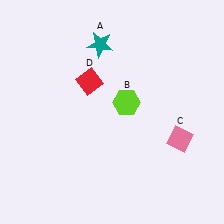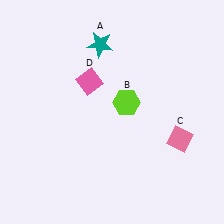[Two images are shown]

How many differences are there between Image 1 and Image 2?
There is 1 difference between the two images.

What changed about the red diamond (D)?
In Image 1, D is red. In Image 2, it changed to pink.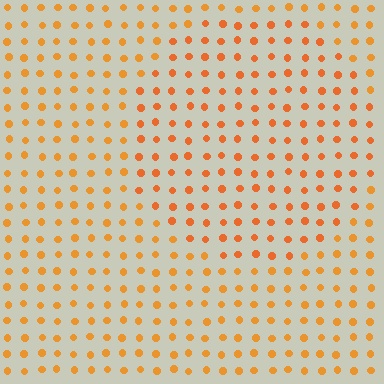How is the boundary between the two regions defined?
The boundary is defined purely by a slight shift in hue (about 14 degrees). Spacing, size, and orientation are identical on both sides.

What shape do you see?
I see a circle.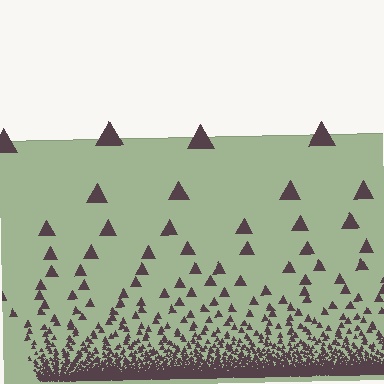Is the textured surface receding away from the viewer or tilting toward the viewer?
The surface appears to tilt toward the viewer. Texture elements get larger and sparser toward the top.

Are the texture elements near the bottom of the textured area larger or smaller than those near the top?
Smaller. The gradient is inverted — elements near the bottom are smaller and denser.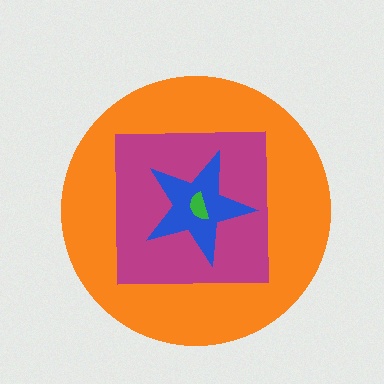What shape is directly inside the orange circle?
The magenta square.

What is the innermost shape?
The green semicircle.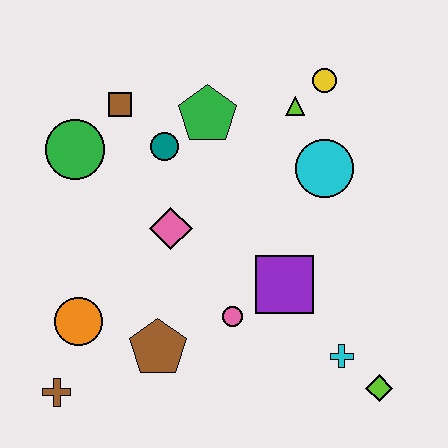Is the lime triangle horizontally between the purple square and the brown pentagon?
No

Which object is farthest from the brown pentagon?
The yellow circle is farthest from the brown pentagon.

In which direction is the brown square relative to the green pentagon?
The brown square is to the left of the green pentagon.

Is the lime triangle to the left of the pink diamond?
No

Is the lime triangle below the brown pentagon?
No